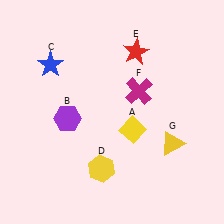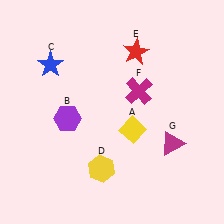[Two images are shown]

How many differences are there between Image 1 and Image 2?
There is 1 difference between the two images.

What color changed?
The triangle (G) changed from yellow in Image 1 to magenta in Image 2.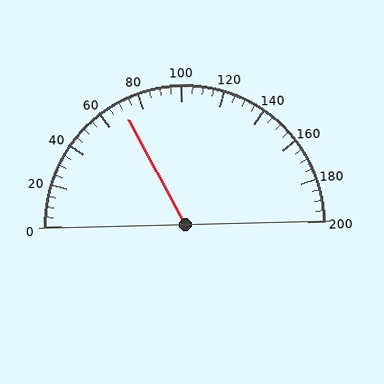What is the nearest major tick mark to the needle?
The nearest major tick mark is 80.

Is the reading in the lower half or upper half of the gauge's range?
The reading is in the lower half of the range (0 to 200).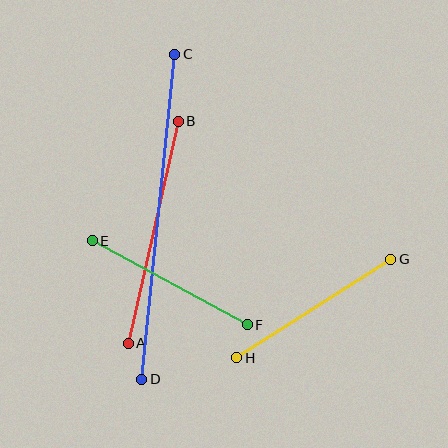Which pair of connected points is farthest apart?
Points C and D are farthest apart.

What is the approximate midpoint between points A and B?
The midpoint is at approximately (153, 232) pixels.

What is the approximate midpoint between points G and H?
The midpoint is at approximately (314, 308) pixels.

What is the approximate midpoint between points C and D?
The midpoint is at approximately (158, 217) pixels.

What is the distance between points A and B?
The distance is approximately 228 pixels.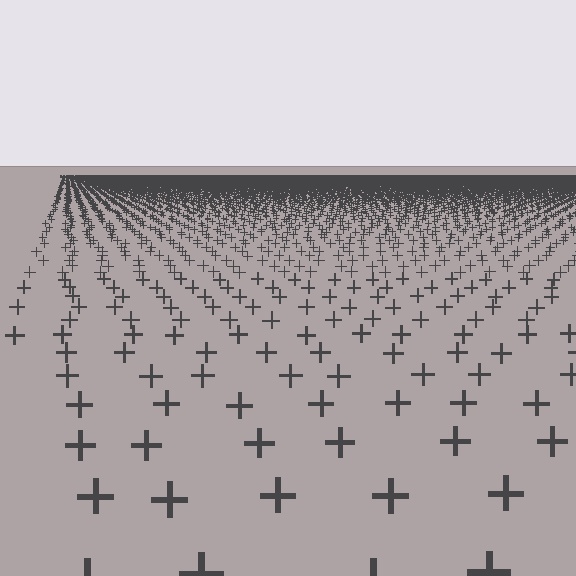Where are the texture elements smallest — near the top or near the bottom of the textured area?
Near the top.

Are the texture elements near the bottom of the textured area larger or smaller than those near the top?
Larger. Near the bottom, elements are closer to the viewer and appear at a bigger on-screen size.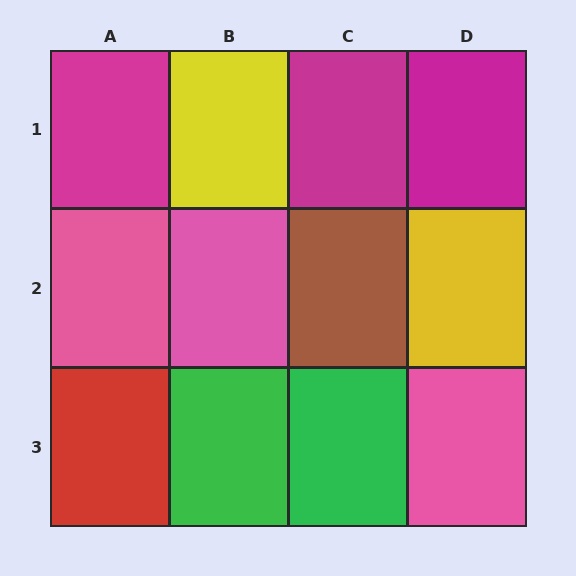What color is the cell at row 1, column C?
Magenta.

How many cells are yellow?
2 cells are yellow.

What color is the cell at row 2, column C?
Brown.